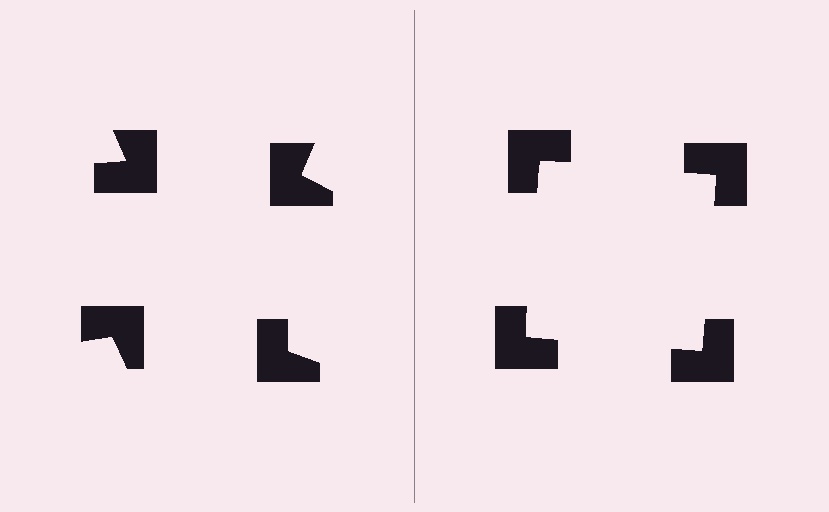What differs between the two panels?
The notched squares are positioned identically on both sides; only the wedge orientations differ. On the right they align to a square; on the left they are misaligned.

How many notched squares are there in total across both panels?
8 — 4 on each side.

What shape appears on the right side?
An illusory square.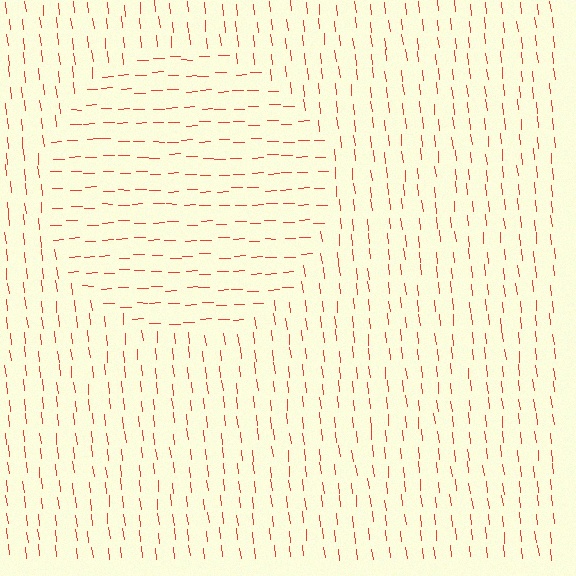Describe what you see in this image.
The image is filled with small red line segments. A circle region in the image has lines oriented differently from the surrounding lines, creating a visible texture boundary.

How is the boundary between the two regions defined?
The boundary is defined purely by a change in line orientation (approximately 86 degrees difference). All lines are the same color and thickness.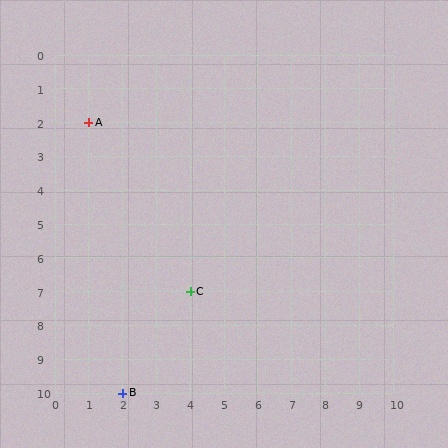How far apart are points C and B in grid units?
Points C and B are 2 columns and 3 rows apart (about 3.6 grid units diagonally).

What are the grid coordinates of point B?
Point B is at grid coordinates (2, 10).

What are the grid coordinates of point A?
Point A is at grid coordinates (1, 2).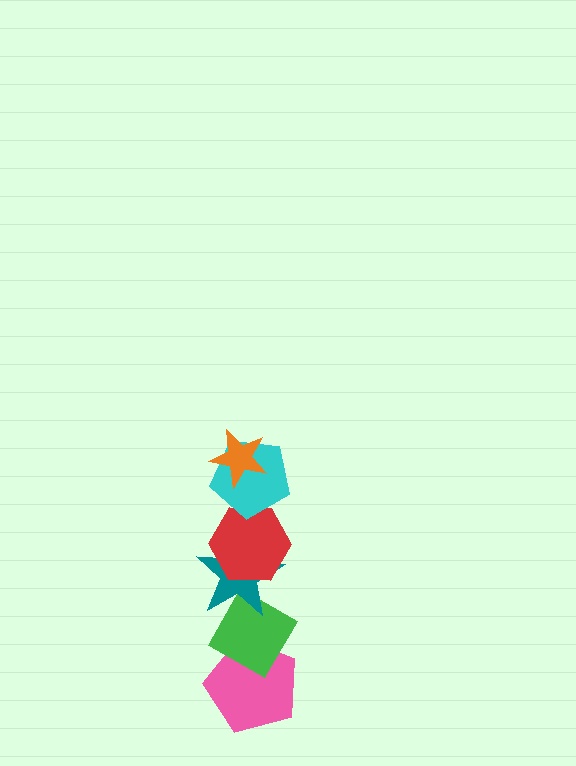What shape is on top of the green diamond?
The teal star is on top of the green diamond.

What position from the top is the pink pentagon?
The pink pentagon is 6th from the top.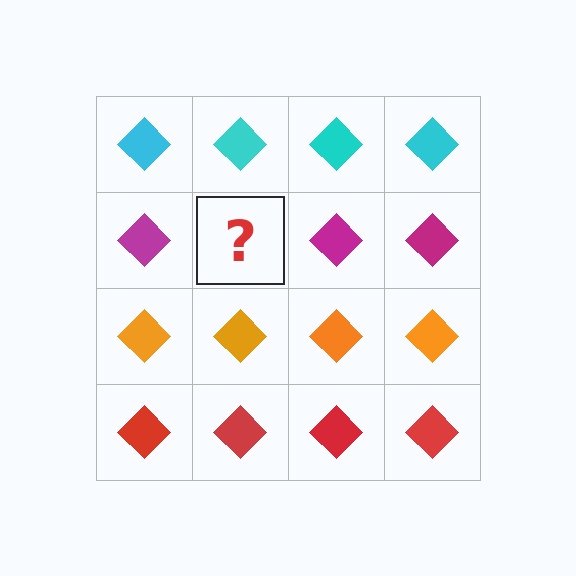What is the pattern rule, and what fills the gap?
The rule is that each row has a consistent color. The gap should be filled with a magenta diamond.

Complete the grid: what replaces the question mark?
The question mark should be replaced with a magenta diamond.